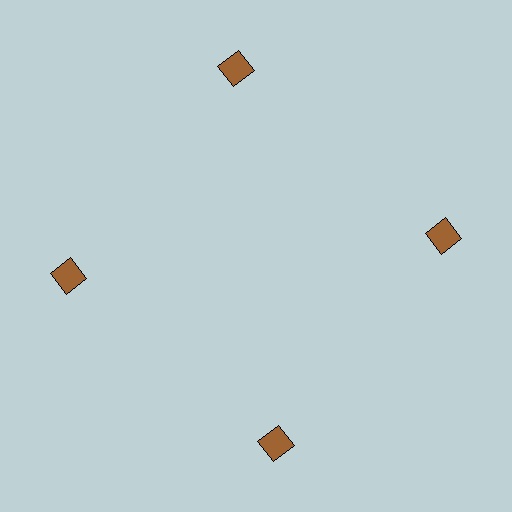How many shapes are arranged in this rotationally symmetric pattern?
There are 4 shapes, arranged in 4 groups of 1.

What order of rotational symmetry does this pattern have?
This pattern has 4-fold rotational symmetry.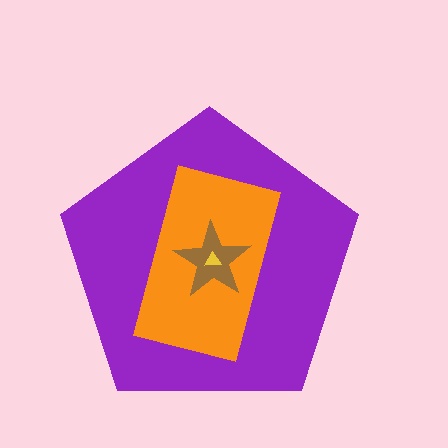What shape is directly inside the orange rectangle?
The brown star.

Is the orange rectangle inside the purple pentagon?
Yes.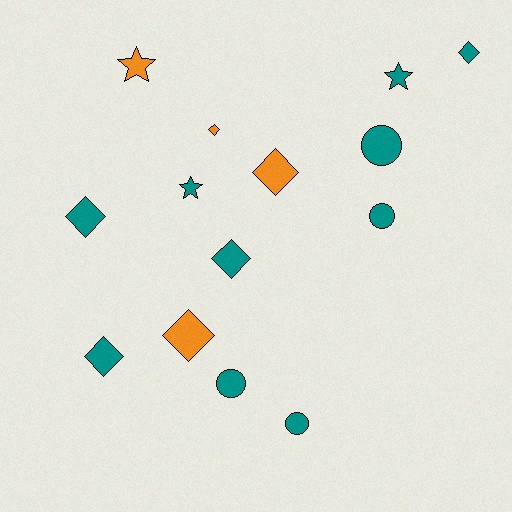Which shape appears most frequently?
Diamond, with 7 objects.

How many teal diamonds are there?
There are 4 teal diamonds.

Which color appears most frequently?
Teal, with 10 objects.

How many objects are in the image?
There are 14 objects.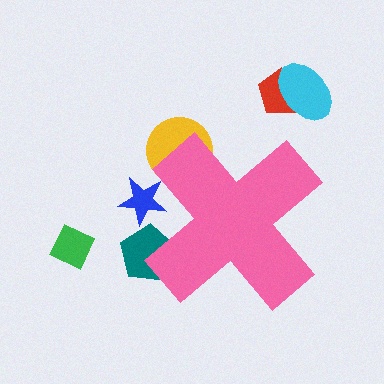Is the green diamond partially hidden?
No, the green diamond is fully visible.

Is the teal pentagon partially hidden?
Yes, the teal pentagon is partially hidden behind the pink cross.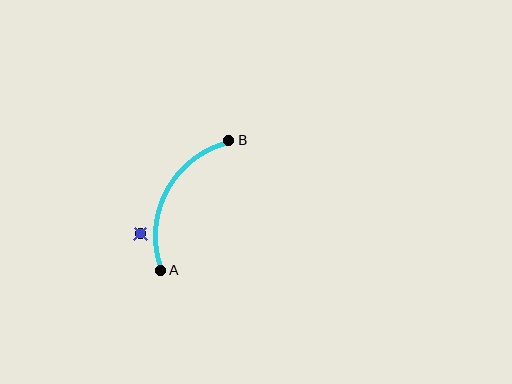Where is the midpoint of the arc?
The arc midpoint is the point on the curve farthest from the straight line joining A and B. It sits to the left of that line.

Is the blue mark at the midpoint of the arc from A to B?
No — the blue mark does not lie on the arc at all. It sits slightly outside the curve.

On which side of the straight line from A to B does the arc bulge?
The arc bulges to the left of the straight line connecting A and B.